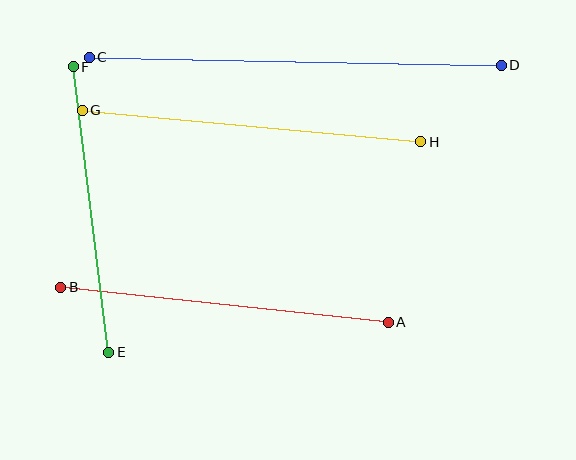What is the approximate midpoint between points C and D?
The midpoint is at approximately (295, 61) pixels.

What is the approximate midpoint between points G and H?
The midpoint is at approximately (252, 126) pixels.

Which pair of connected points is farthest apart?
Points C and D are farthest apart.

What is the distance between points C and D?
The distance is approximately 412 pixels.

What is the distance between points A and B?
The distance is approximately 329 pixels.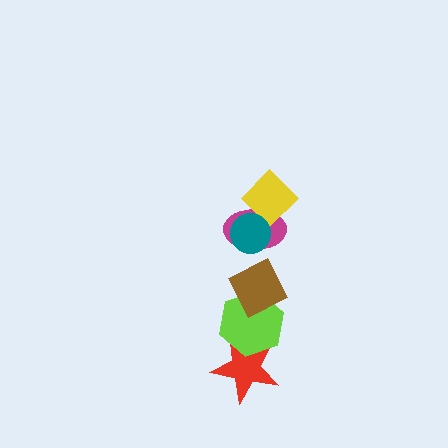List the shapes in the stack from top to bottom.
From top to bottom: the teal circle, the yellow diamond, the magenta ellipse, the brown diamond, the lime hexagon, the red star.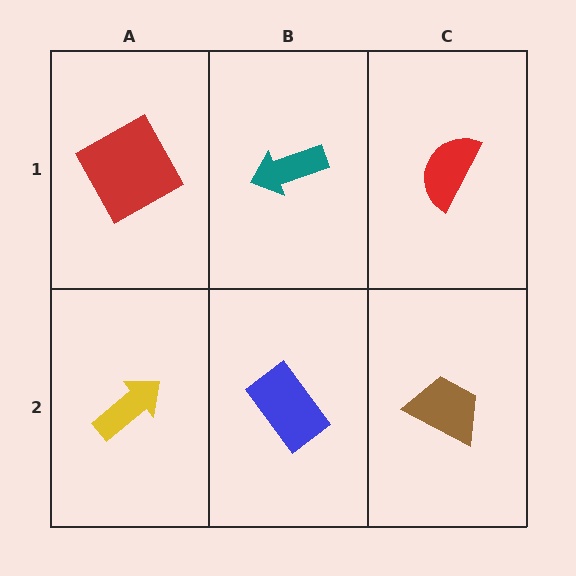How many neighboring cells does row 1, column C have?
2.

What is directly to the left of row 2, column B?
A yellow arrow.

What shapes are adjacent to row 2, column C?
A red semicircle (row 1, column C), a blue rectangle (row 2, column B).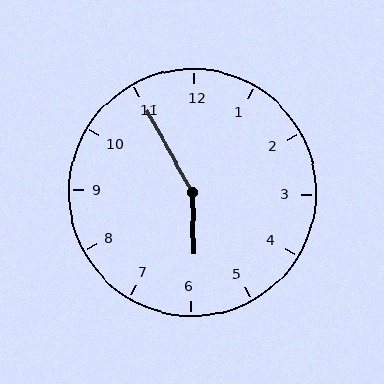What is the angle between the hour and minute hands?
Approximately 152 degrees.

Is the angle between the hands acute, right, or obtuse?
It is obtuse.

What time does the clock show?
5:55.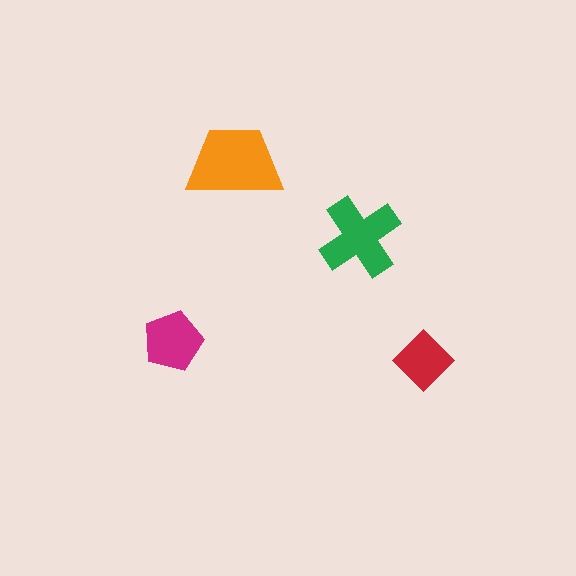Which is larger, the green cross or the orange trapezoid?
The orange trapezoid.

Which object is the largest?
The orange trapezoid.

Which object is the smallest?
The red diamond.